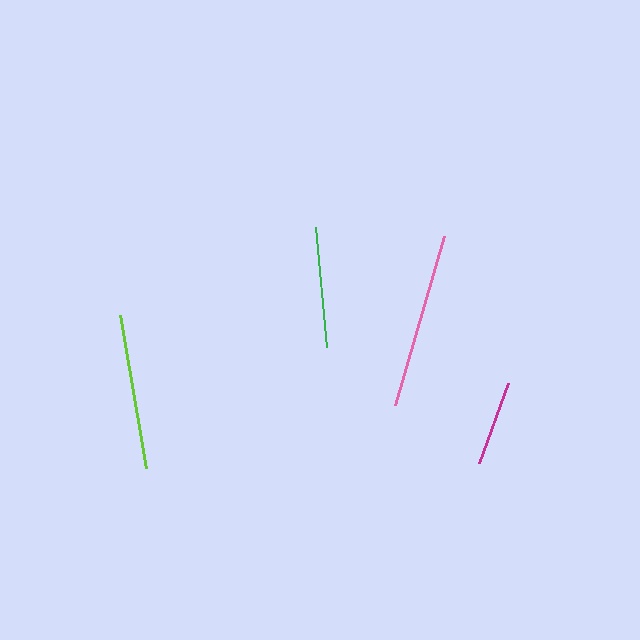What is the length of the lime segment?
The lime segment is approximately 155 pixels long.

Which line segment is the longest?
The pink line is the longest at approximately 175 pixels.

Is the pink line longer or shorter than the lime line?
The pink line is longer than the lime line.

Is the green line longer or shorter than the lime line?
The lime line is longer than the green line.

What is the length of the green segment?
The green segment is approximately 120 pixels long.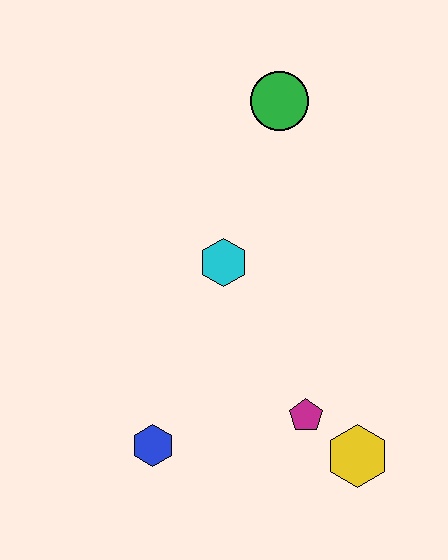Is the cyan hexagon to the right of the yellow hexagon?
No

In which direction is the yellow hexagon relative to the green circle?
The yellow hexagon is below the green circle.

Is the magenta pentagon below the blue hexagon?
No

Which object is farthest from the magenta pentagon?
The green circle is farthest from the magenta pentagon.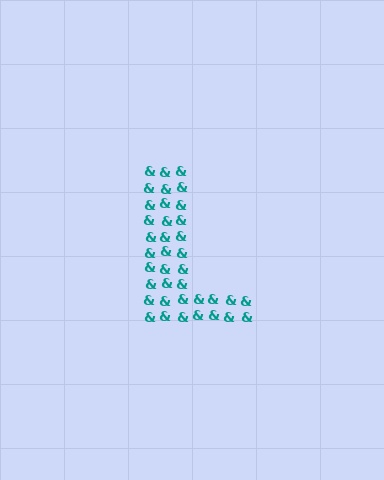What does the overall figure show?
The overall figure shows the letter L.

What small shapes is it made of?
It is made of small ampersands.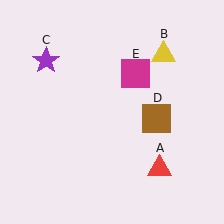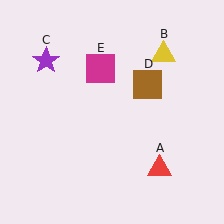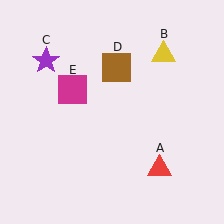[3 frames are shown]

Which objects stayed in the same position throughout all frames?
Red triangle (object A) and yellow triangle (object B) and purple star (object C) remained stationary.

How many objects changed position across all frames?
2 objects changed position: brown square (object D), magenta square (object E).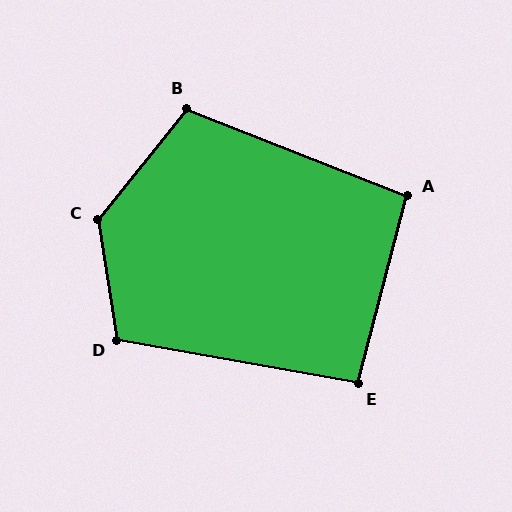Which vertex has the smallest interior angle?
E, at approximately 95 degrees.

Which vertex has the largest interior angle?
C, at approximately 132 degrees.